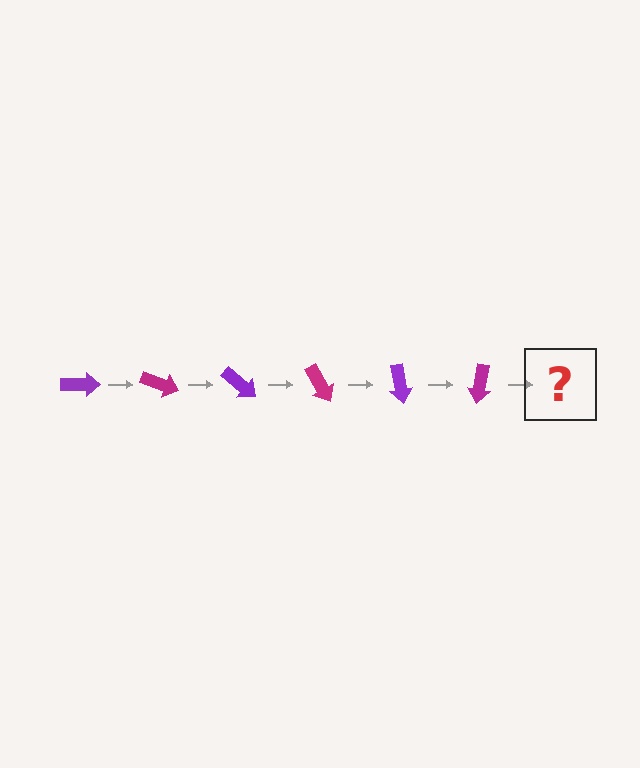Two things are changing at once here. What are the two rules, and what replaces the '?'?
The two rules are that it rotates 20 degrees each step and the color cycles through purple and magenta. The '?' should be a purple arrow, rotated 120 degrees from the start.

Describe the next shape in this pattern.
It should be a purple arrow, rotated 120 degrees from the start.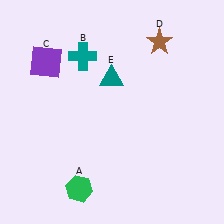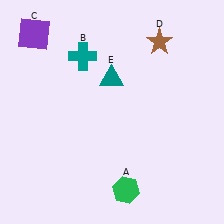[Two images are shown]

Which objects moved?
The objects that moved are: the green hexagon (A), the purple square (C).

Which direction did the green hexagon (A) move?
The green hexagon (A) moved right.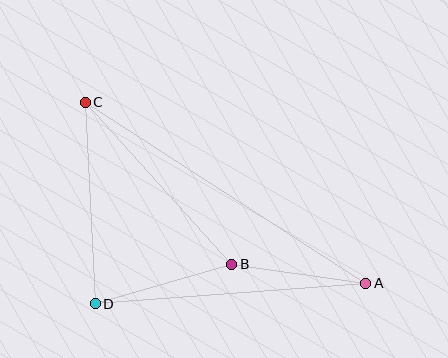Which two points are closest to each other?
Points A and B are closest to each other.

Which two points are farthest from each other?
Points A and C are farthest from each other.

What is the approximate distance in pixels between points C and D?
The distance between C and D is approximately 201 pixels.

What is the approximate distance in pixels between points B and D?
The distance between B and D is approximately 142 pixels.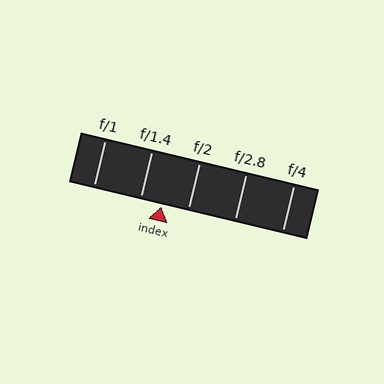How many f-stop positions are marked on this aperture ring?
There are 5 f-stop positions marked.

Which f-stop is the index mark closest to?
The index mark is closest to f/1.4.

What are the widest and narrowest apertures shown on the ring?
The widest aperture shown is f/1 and the narrowest is f/4.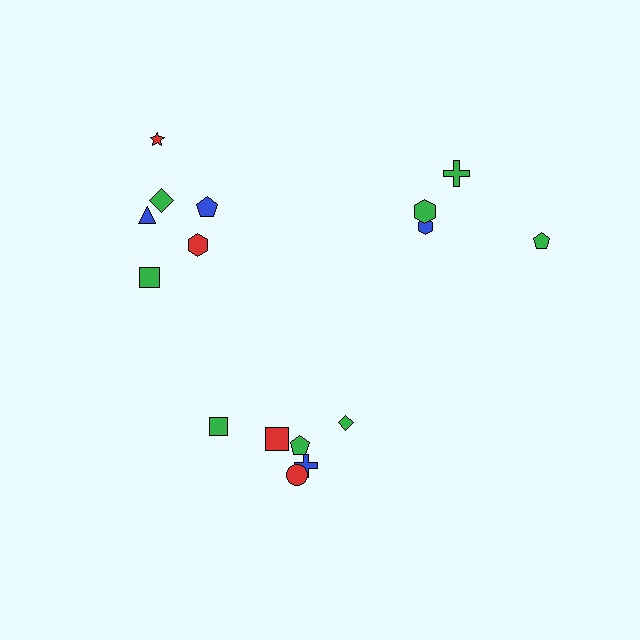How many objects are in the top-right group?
There are 4 objects.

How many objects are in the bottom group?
There are 6 objects.